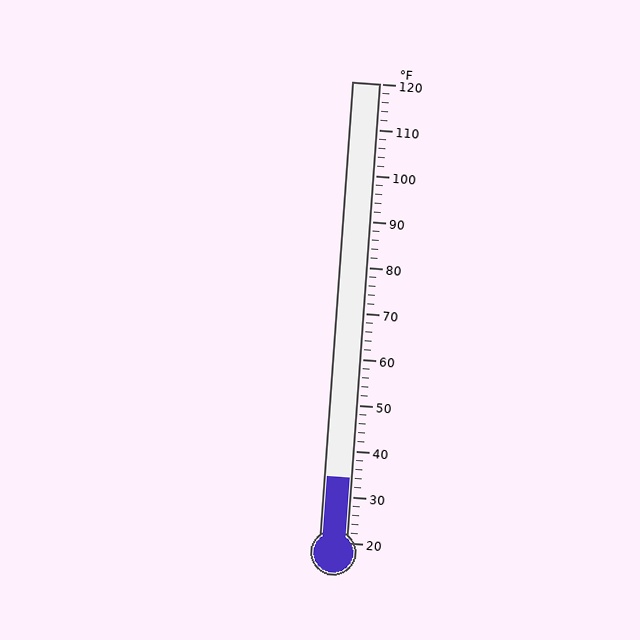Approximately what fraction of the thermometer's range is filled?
The thermometer is filled to approximately 15% of its range.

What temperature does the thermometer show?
The thermometer shows approximately 34°F.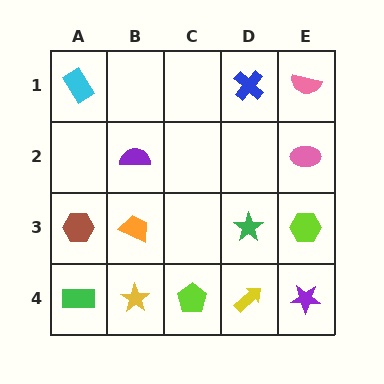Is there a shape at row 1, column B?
No, that cell is empty.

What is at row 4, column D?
A yellow arrow.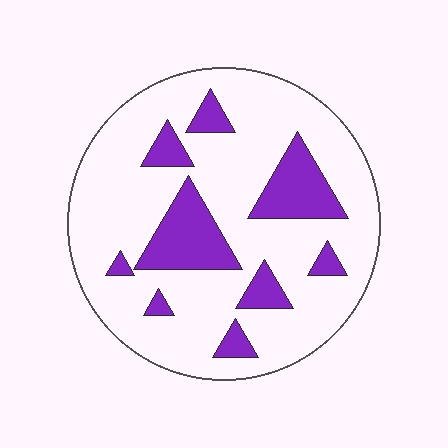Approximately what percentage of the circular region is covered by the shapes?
Approximately 20%.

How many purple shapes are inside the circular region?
9.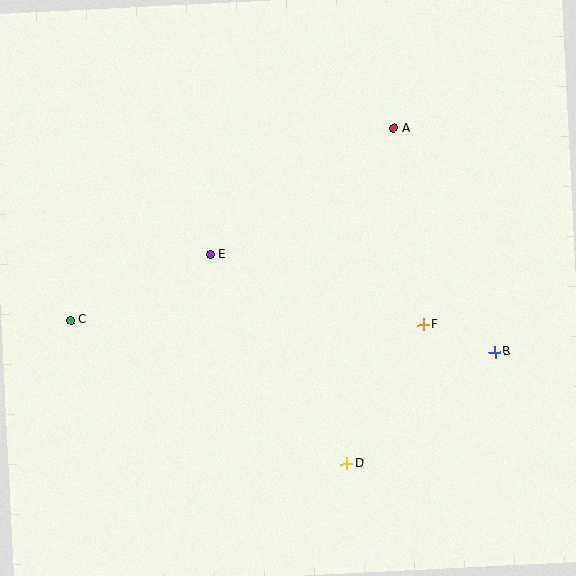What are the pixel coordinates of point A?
Point A is at (394, 128).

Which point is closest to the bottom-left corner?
Point C is closest to the bottom-left corner.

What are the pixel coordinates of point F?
Point F is at (423, 325).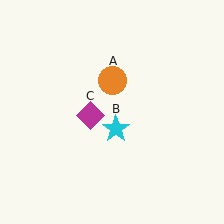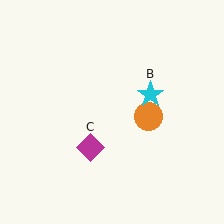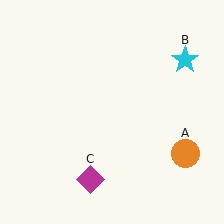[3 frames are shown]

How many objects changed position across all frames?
3 objects changed position: orange circle (object A), cyan star (object B), magenta diamond (object C).